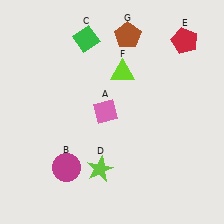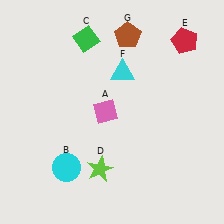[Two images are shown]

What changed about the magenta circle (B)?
In Image 1, B is magenta. In Image 2, it changed to cyan.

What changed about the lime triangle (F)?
In Image 1, F is lime. In Image 2, it changed to cyan.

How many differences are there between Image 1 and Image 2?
There are 2 differences between the two images.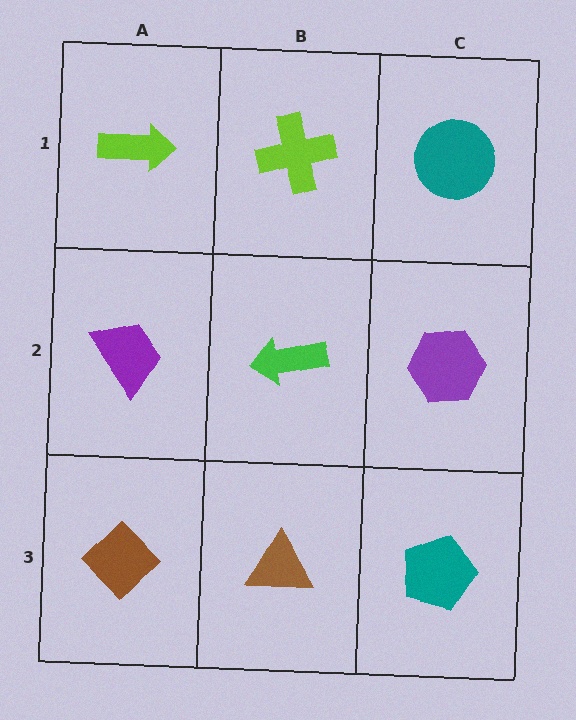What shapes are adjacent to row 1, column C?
A purple hexagon (row 2, column C), a lime cross (row 1, column B).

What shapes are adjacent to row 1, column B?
A green arrow (row 2, column B), a lime arrow (row 1, column A), a teal circle (row 1, column C).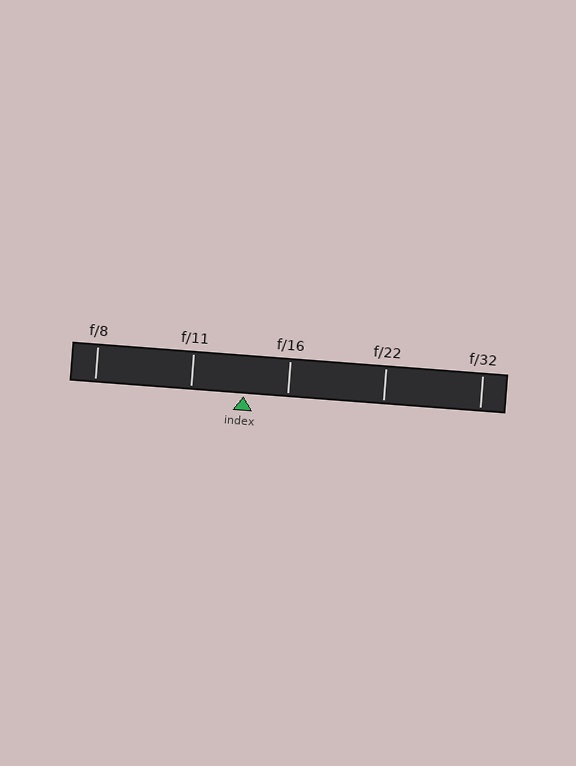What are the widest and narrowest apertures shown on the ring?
The widest aperture shown is f/8 and the narrowest is f/32.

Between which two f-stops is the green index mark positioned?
The index mark is between f/11 and f/16.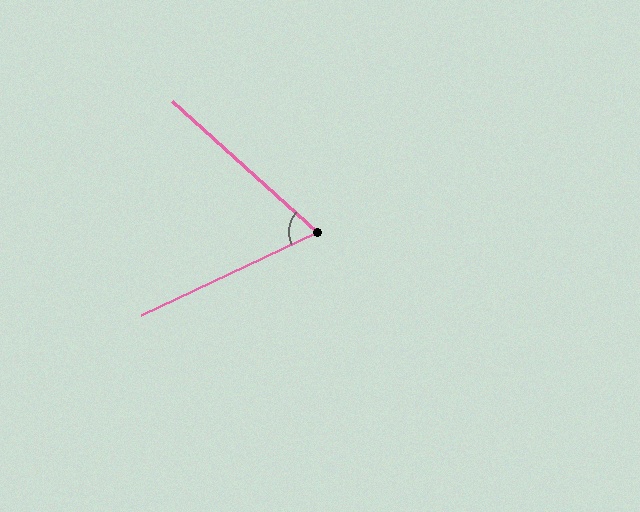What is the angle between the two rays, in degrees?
Approximately 67 degrees.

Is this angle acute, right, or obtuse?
It is acute.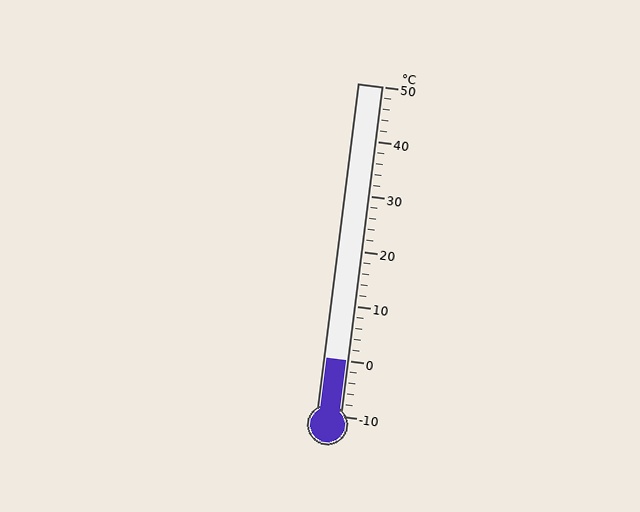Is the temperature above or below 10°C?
The temperature is below 10°C.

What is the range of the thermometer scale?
The thermometer scale ranges from -10°C to 50°C.